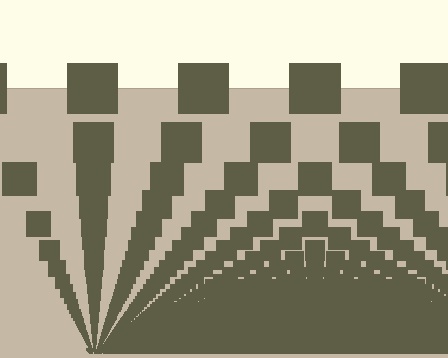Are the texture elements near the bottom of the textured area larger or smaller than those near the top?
Smaller. The gradient is inverted — elements near the bottom are smaller and denser.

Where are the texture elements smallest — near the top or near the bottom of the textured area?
Near the bottom.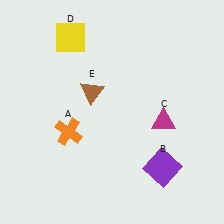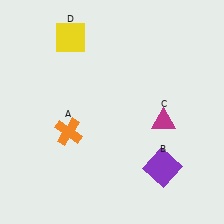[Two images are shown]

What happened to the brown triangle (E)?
The brown triangle (E) was removed in Image 2. It was in the top-left area of Image 1.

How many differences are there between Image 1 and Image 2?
There is 1 difference between the two images.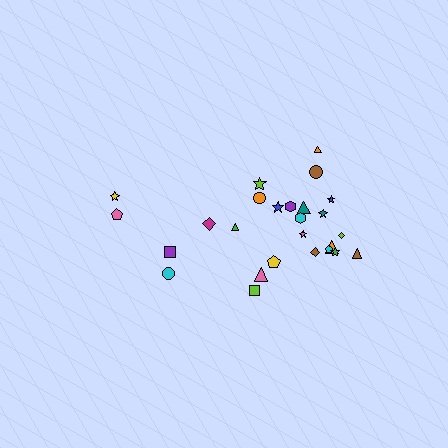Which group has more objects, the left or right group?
The right group.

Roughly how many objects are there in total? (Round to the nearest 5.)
Roughly 25 objects in total.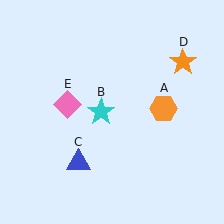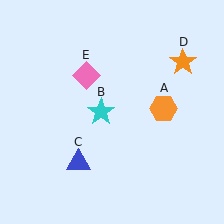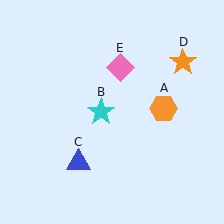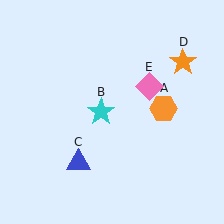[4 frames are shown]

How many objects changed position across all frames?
1 object changed position: pink diamond (object E).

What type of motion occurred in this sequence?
The pink diamond (object E) rotated clockwise around the center of the scene.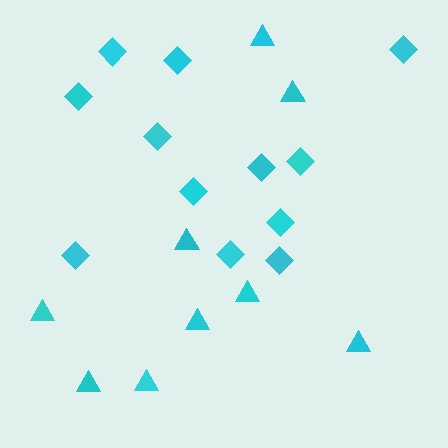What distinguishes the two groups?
There are 2 groups: one group of diamonds (12) and one group of triangles (9).